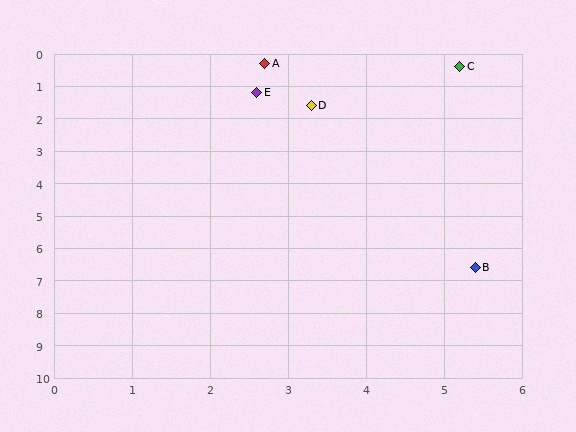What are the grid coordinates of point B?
Point B is at approximately (5.4, 6.6).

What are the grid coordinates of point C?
Point C is at approximately (5.2, 0.4).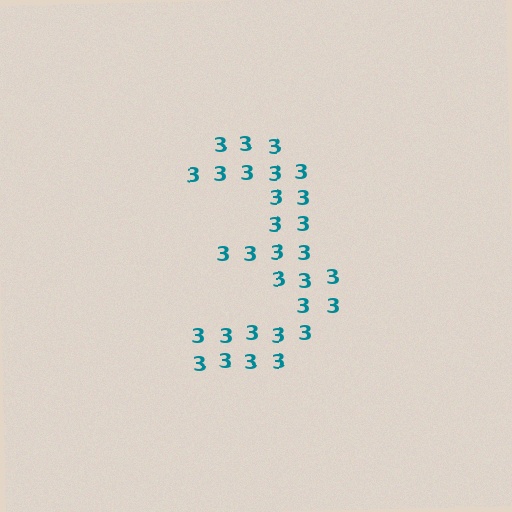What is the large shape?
The large shape is the digit 3.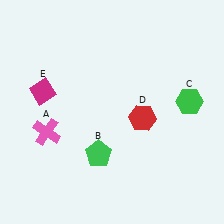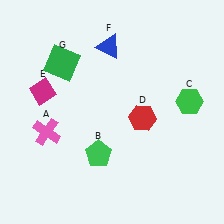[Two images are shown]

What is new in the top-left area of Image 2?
A blue triangle (F) was added in the top-left area of Image 2.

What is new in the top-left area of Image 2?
A green square (G) was added in the top-left area of Image 2.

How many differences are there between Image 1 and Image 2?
There are 2 differences between the two images.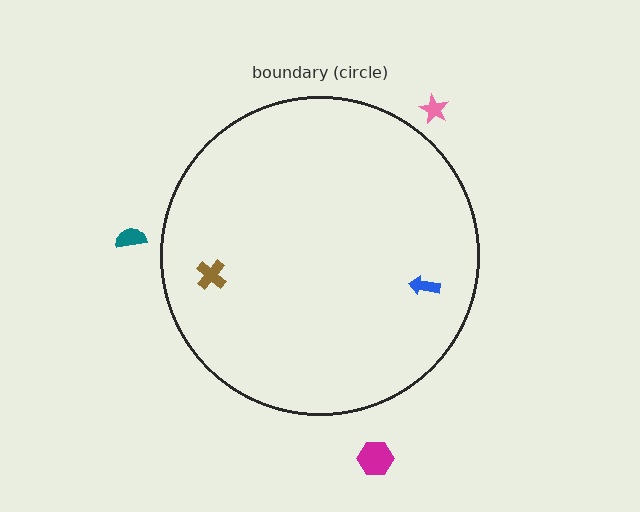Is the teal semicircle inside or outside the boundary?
Outside.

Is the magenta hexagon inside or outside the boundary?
Outside.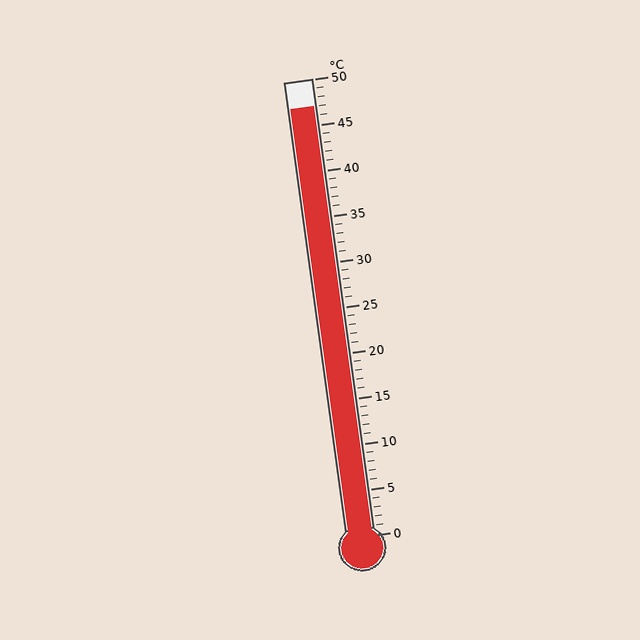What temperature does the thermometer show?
The thermometer shows approximately 47°C.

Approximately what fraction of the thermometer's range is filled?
The thermometer is filled to approximately 95% of its range.